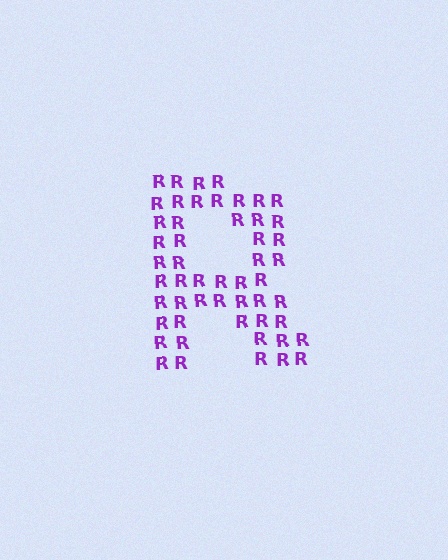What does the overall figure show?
The overall figure shows the letter R.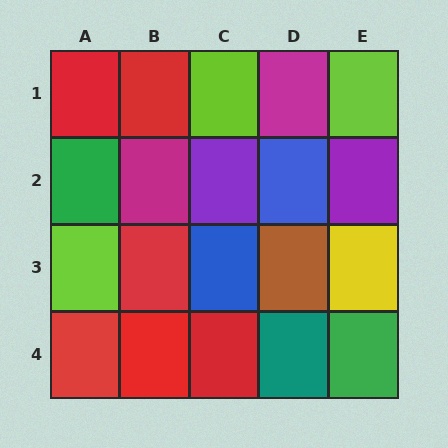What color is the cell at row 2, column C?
Purple.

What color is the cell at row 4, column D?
Teal.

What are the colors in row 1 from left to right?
Red, red, lime, magenta, lime.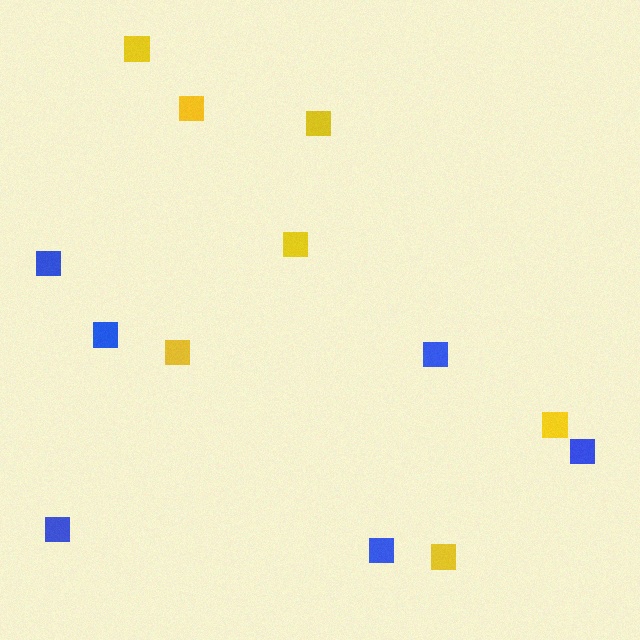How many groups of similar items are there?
There are 2 groups: one group of blue squares (6) and one group of yellow squares (7).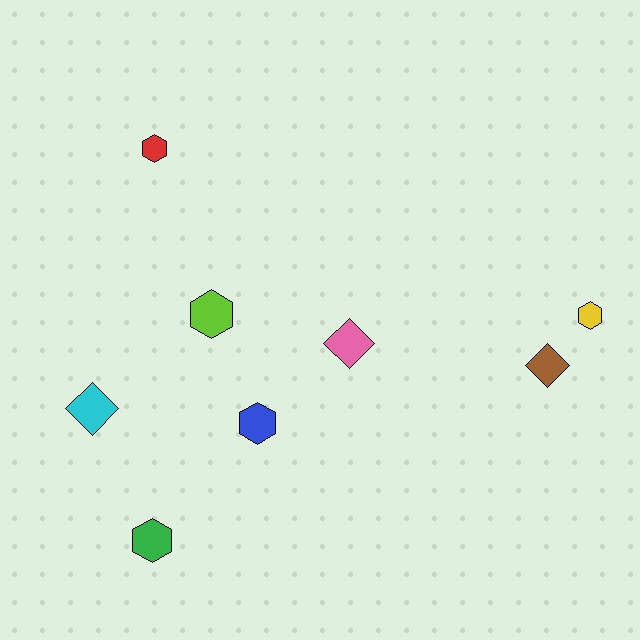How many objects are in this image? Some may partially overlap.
There are 8 objects.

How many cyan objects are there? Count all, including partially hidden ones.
There is 1 cyan object.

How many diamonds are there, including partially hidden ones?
There are 3 diamonds.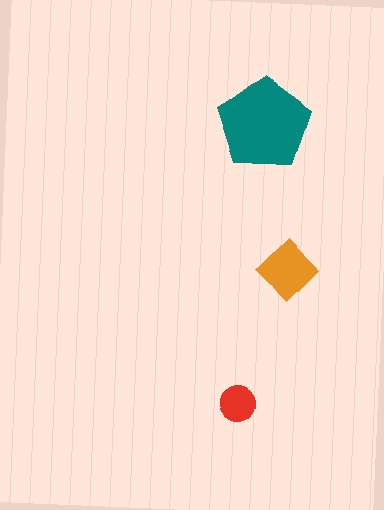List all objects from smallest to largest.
The red circle, the orange diamond, the teal pentagon.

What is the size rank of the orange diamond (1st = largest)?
2nd.